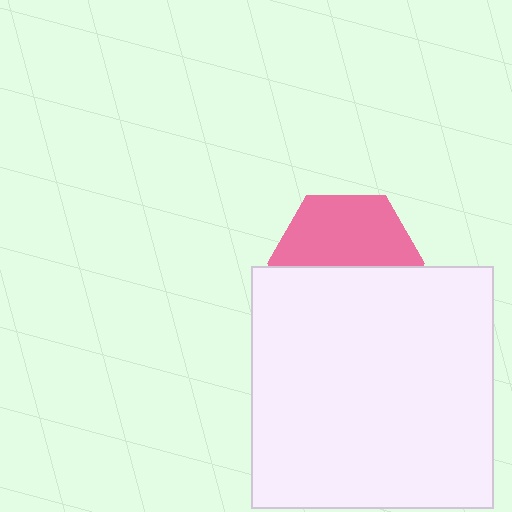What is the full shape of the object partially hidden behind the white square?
The partially hidden object is a pink hexagon.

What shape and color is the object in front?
The object in front is a white square.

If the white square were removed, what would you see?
You would see the complete pink hexagon.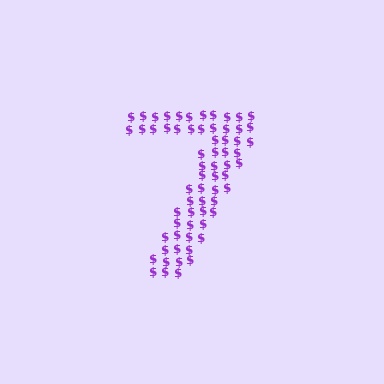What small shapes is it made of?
It is made of small dollar signs.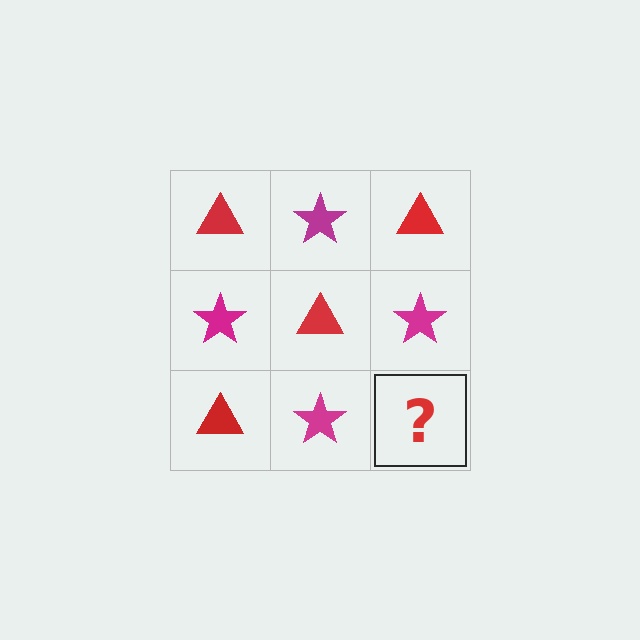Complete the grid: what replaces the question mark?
The question mark should be replaced with a red triangle.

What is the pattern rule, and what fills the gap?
The rule is that it alternates red triangle and magenta star in a checkerboard pattern. The gap should be filled with a red triangle.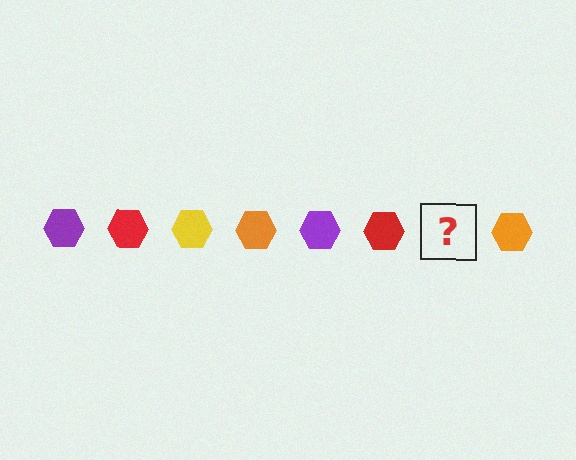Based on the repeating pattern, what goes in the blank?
The blank should be a yellow hexagon.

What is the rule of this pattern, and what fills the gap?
The rule is that the pattern cycles through purple, red, yellow, orange hexagons. The gap should be filled with a yellow hexagon.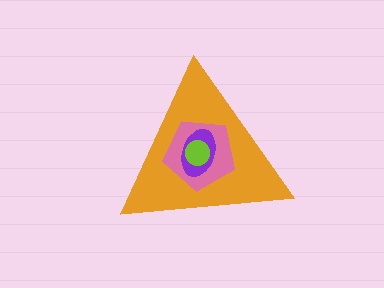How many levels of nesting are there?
4.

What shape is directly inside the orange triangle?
The pink pentagon.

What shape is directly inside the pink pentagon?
The purple ellipse.